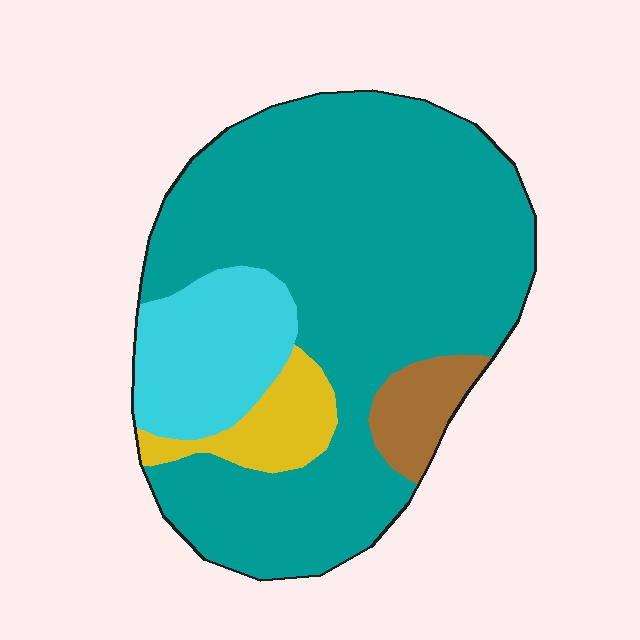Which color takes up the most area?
Teal, at roughly 70%.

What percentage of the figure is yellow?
Yellow takes up less than a quarter of the figure.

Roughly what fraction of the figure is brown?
Brown covers roughly 5% of the figure.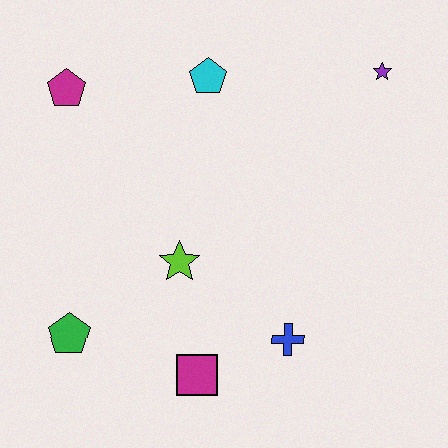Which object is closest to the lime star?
The magenta square is closest to the lime star.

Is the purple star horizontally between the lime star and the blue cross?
No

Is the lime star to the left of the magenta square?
Yes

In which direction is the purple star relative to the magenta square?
The purple star is above the magenta square.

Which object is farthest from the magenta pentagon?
The blue cross is farthest from the magenta pentagon.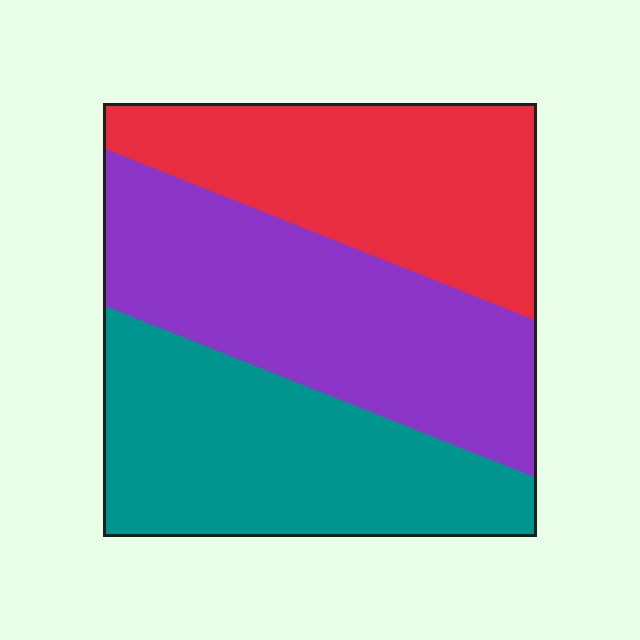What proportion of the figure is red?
Red covers 30% of the figure.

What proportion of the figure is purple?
Purple takes up about three eighths (3/8) of the figure.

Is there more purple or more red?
Purple.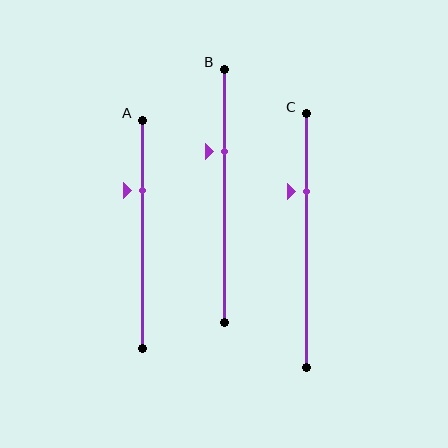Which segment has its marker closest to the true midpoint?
Segment B has its marker closest to the true midpoint.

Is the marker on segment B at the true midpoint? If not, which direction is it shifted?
No, the marker on segment B is shifted upward by about 18% of the segment length.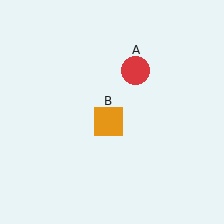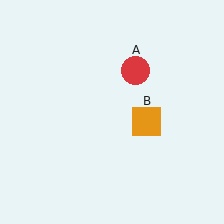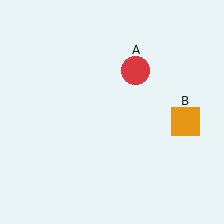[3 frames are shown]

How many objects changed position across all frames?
1 object changed position: orange square (object B).